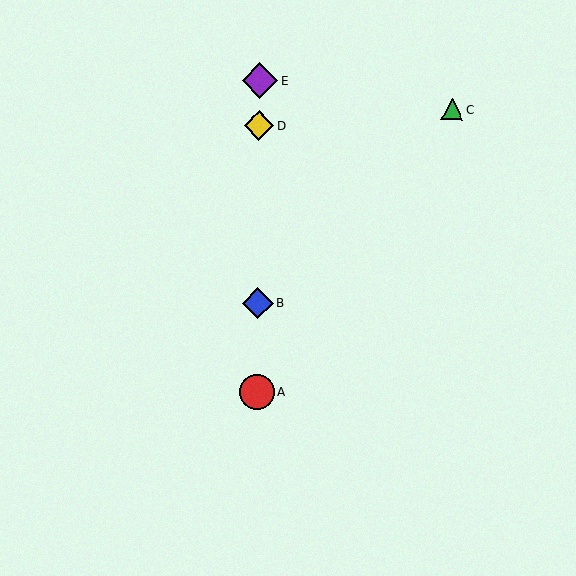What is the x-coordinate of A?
Object A is at x≈257.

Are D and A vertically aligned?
Yes, both are at x≈259.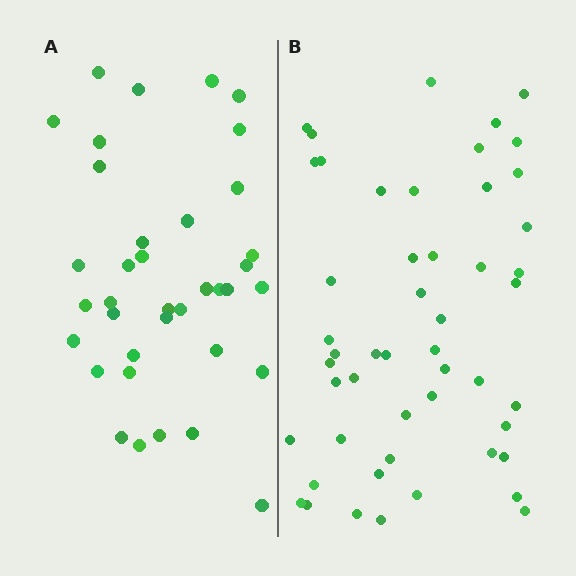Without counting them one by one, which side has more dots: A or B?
Region B (the right region) has more dots.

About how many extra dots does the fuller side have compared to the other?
Region B has approximately 15 more dots than region A.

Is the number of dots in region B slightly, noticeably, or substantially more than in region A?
Region B has noticeably more, but not dramatically so. The ratio is roughly 1.4 to 1.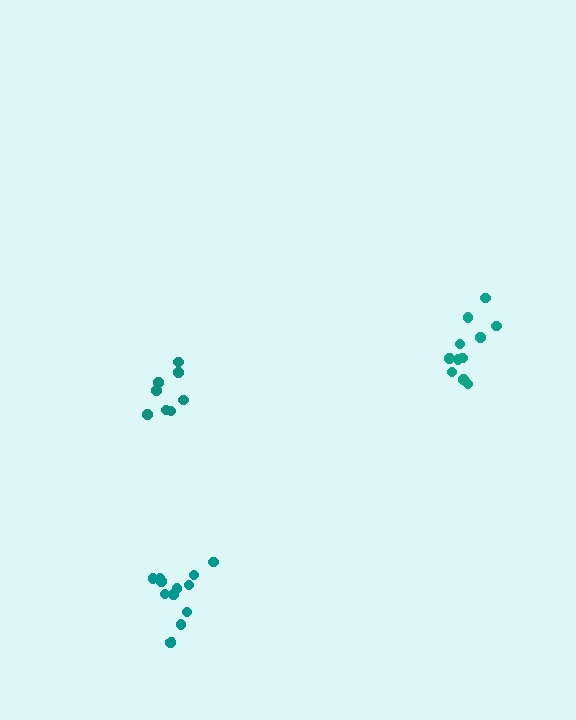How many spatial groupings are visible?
There are 3 spatial groupings.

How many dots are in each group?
Group 1: 12 dots, Group 2: 11 dots, Group 3: 8 dots (31 total).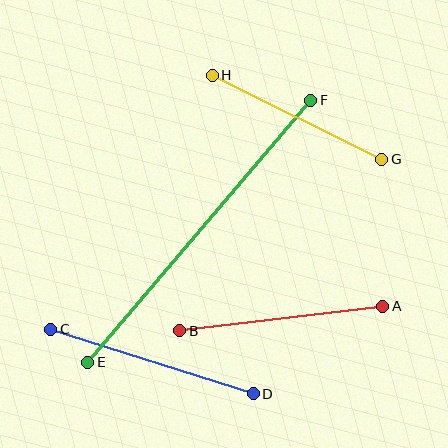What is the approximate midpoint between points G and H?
The midpoint is at approximately (297, 117) pixels.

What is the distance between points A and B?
The distance is approximately 205 pixels.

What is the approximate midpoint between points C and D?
The midpoint is at approximately (152, 362) pixels.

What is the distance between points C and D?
The distance is approximately 212 pixels.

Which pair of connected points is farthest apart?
Points E and F are farthest apart.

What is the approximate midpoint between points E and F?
The midpoint is at approximately (199, 231) pixels.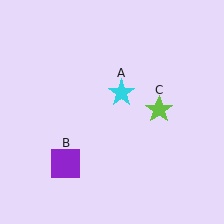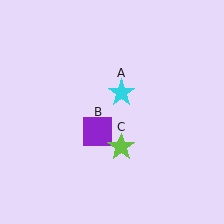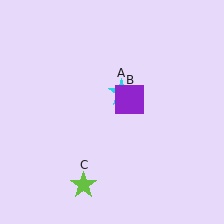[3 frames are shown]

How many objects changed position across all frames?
2 objects changed position: purple square (object B), lime star (object C).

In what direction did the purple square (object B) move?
The purple square (object B) moved up and to the right.